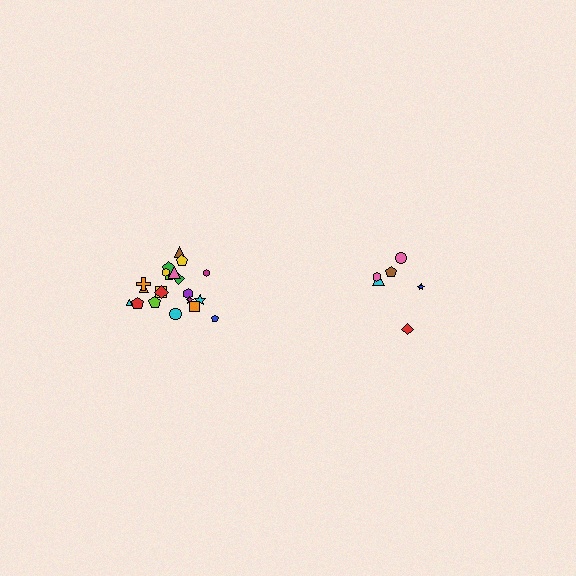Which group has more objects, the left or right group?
The left group.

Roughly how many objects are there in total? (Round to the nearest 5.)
Roughly 30 objects in total.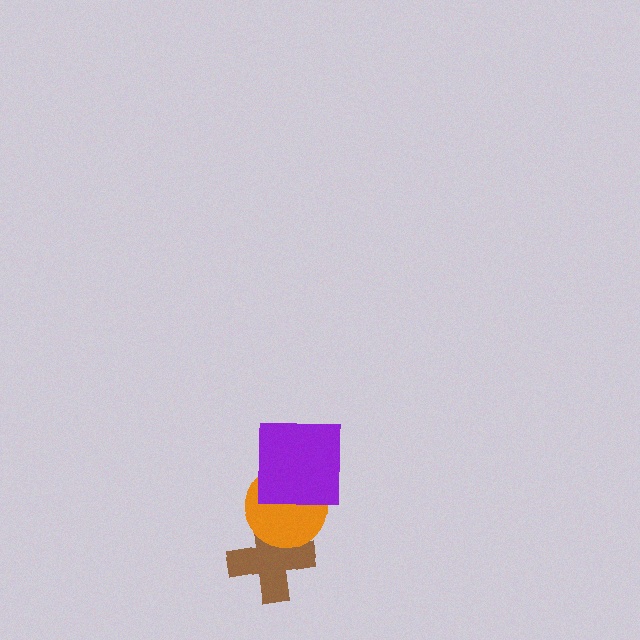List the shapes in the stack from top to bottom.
From top to bottom: the purple square, the orange circle, the brown cross.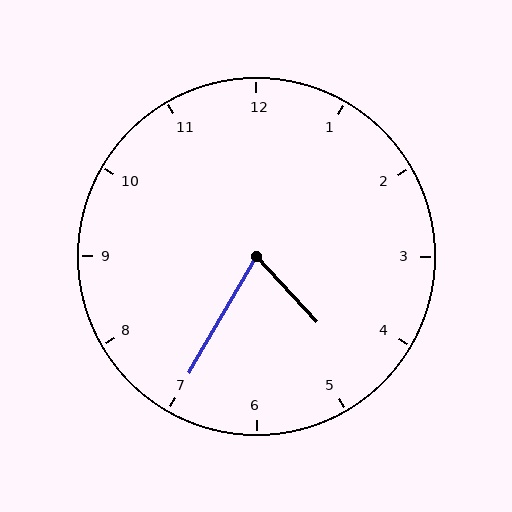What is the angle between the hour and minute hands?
Approximately 72 degrees.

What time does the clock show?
4:35.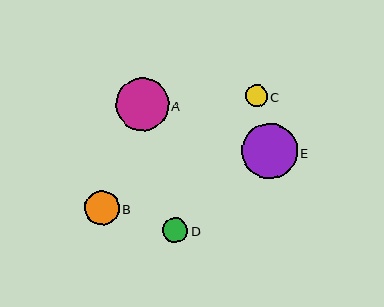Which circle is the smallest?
Circle C is the smallest with a size of approximately 22 pixels.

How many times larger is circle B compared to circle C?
Circle B is approximately 1.6 times the size of circle C.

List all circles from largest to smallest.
From largest to smallest: E, A, B, D, C.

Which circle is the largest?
Circle E is the largest with a size of approximately 55 pixels.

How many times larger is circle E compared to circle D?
Circle E is approximately 2.2 times the size of circle D.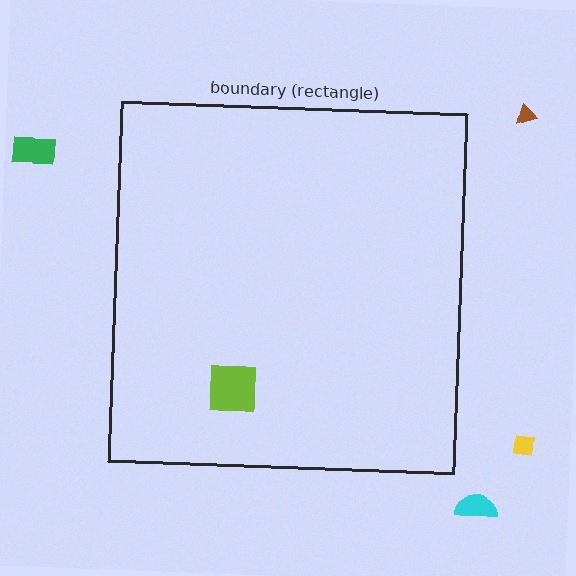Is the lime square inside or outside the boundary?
Inside.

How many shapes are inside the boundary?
1 inside, 4 outside.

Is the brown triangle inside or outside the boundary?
Outside.